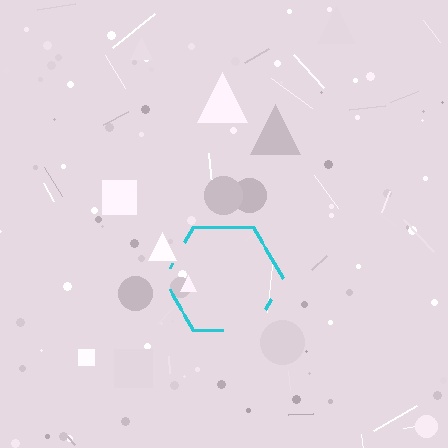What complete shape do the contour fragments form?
The contour fragments form a hexagon.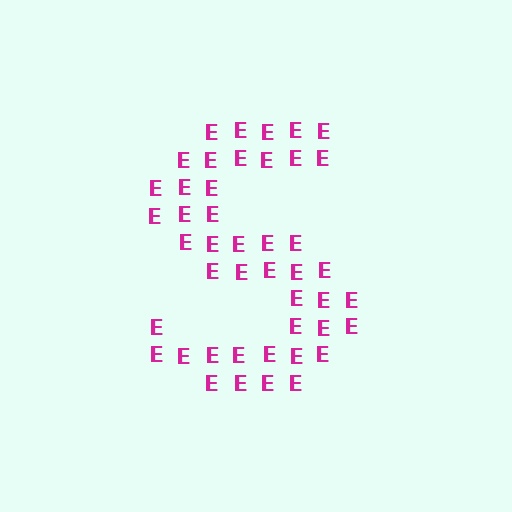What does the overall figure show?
The overall figure shows the letter S.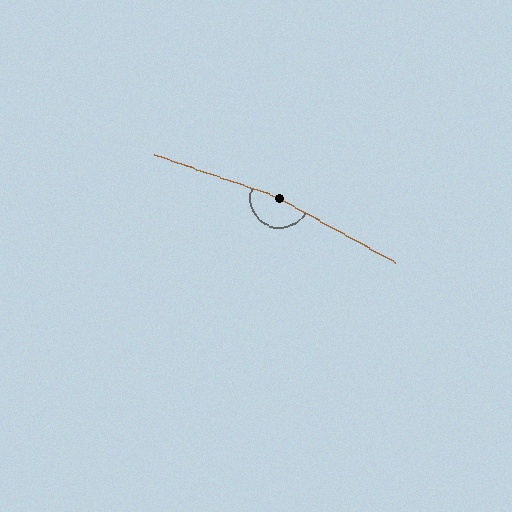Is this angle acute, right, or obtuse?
It is obtuse.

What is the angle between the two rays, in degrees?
Approximately 170 degrees.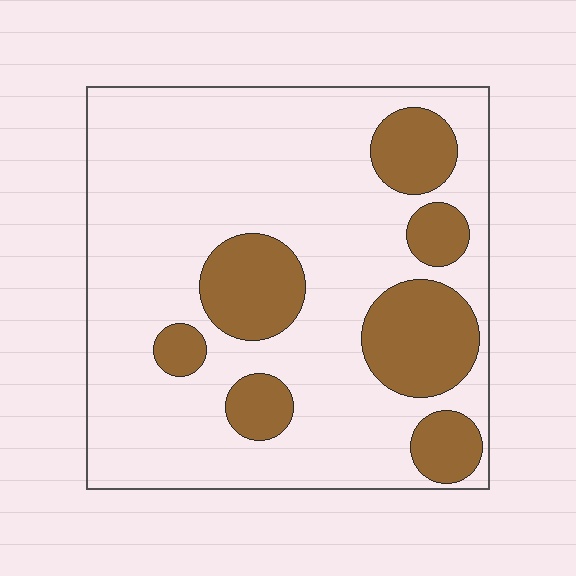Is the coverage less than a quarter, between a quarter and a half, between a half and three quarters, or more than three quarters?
Less than a quarter.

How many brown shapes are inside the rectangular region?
7.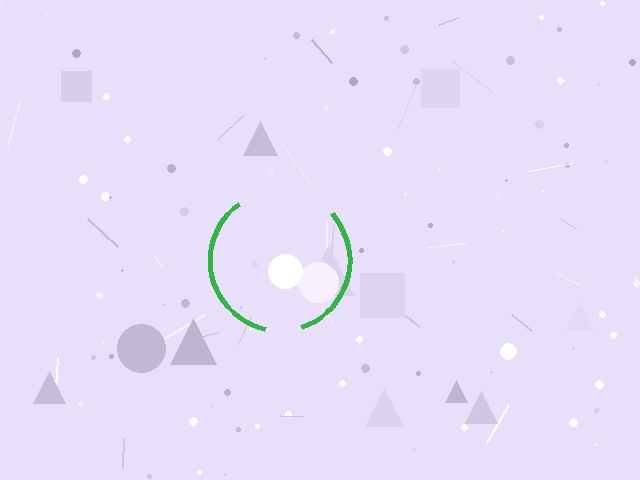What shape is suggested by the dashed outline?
The dashed outline suggests a circle.